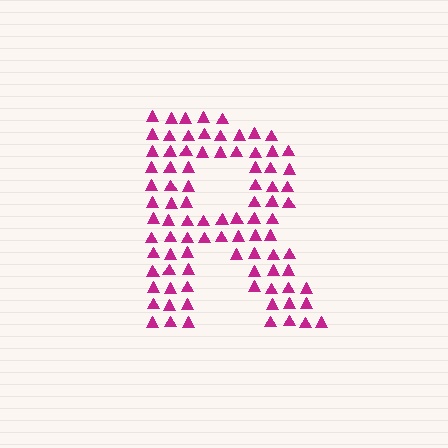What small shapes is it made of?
It is made of small triangles.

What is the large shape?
The large shape is the letter R.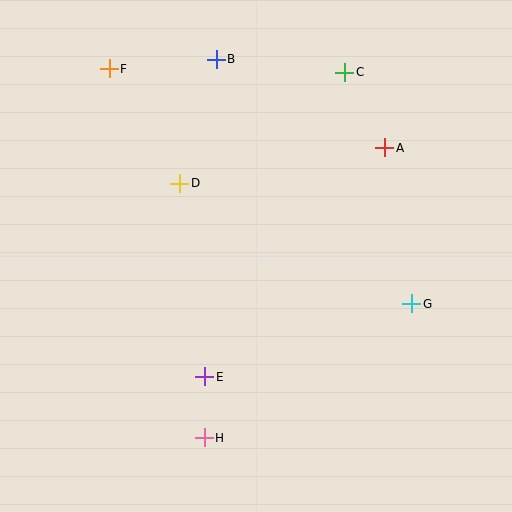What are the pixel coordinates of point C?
Point C is at (345, 72).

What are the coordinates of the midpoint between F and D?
The midpoint between F and D is at (144, 126).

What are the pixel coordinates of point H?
Point H is at (204, 438).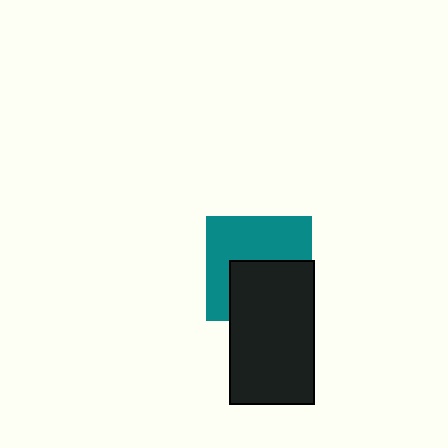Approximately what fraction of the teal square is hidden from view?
Roughly 45% of the teal square is hidden behind the black rectangle.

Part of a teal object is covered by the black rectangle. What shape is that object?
It is a square.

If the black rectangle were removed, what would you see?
You would see the complete teal square.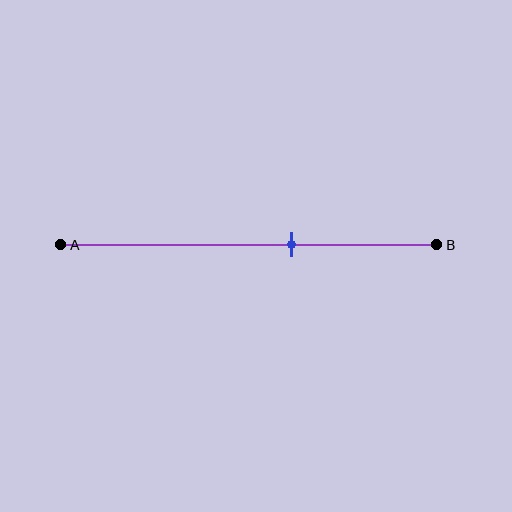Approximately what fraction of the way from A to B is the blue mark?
The blue mark is approximately 60% of the way from A to B.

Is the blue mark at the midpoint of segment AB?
No, the mark is at about 60% from A, not at the 50% midpoint.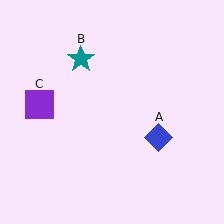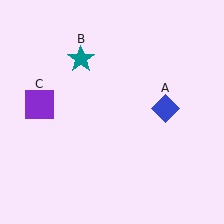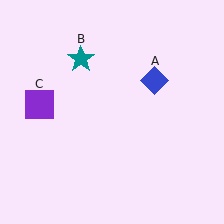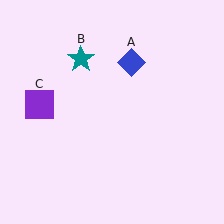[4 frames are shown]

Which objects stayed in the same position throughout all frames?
Teal star (object B) and purple square (object C) remained stationary.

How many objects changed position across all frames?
1 object changed position: blue diamond (object A).